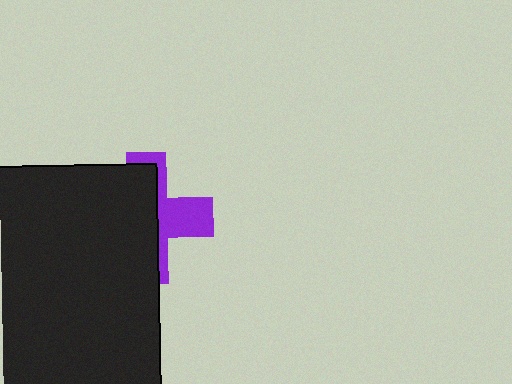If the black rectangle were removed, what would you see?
You would see the complete purple cross.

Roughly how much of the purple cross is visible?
A small part of it is visible (roughly 39%).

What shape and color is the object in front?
The object in front is a black rectangle.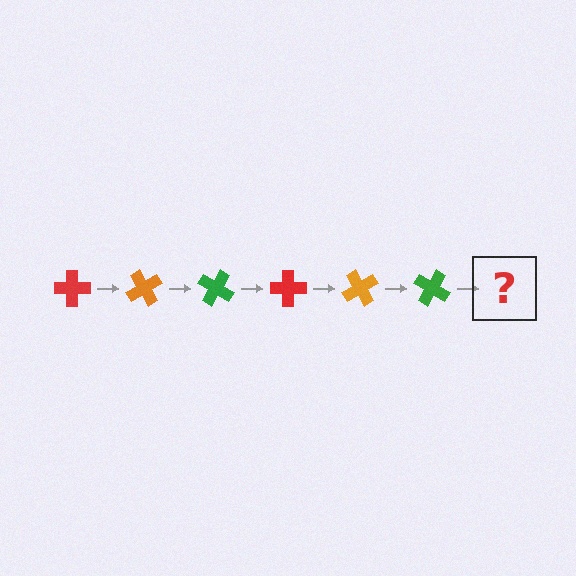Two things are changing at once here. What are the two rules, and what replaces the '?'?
The two rules are that it rotates 60 degrees each step and the color cycles through red, orange, and green. The '?' should be a red cross, rotated 360 degrees from the start.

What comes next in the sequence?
The next element should be a red cross, rotated 360 degrees from the start.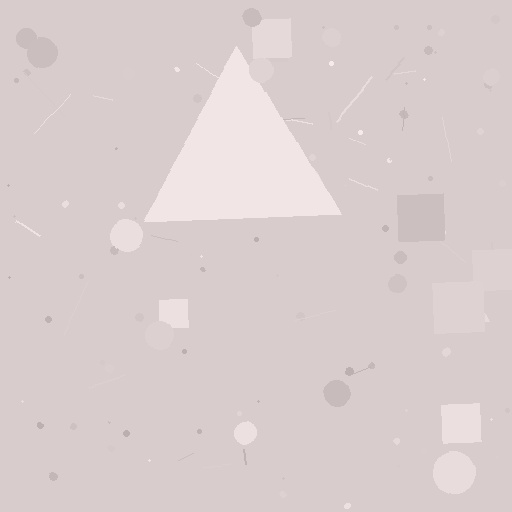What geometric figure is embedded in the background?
A triangle is embedded in the background.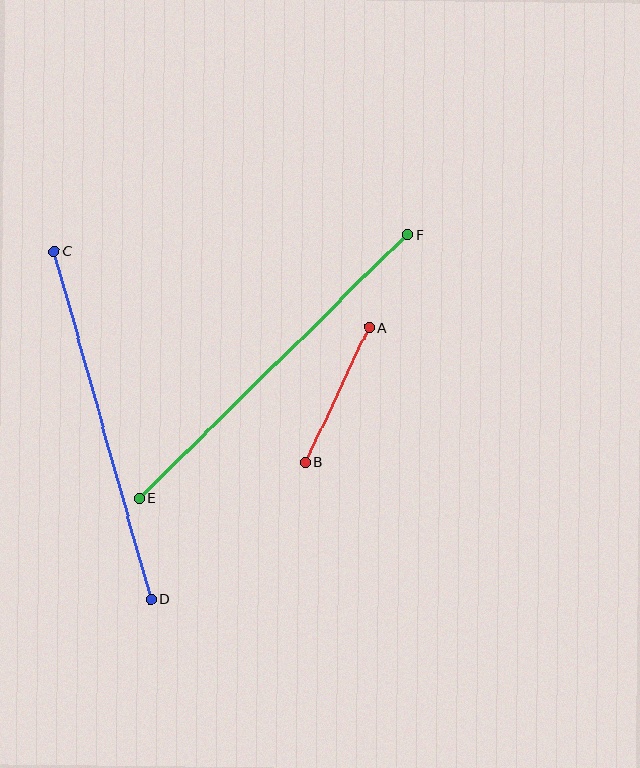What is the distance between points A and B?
The distance is approximately 149 pixels.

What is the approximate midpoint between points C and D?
The midpoint is at approximately (102, 425) pixels.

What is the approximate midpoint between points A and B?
The midpoint is at approximately (337, 395) pixels.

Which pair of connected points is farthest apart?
Points E and F are farthest apart.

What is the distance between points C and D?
The distance is approximately 361 pixels.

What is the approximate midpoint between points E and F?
The midpoint is at approximately (273, 367) pixels.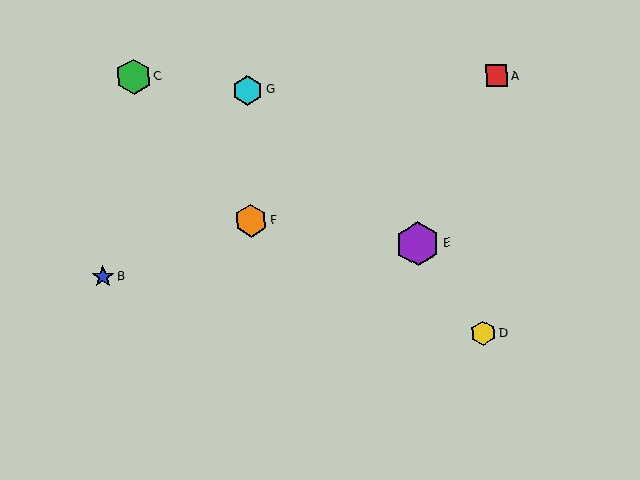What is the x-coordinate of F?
Object F is at x≈251.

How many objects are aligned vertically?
2 objects (F, G) are aligned vertically.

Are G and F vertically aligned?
Yes, both are at x≈248.